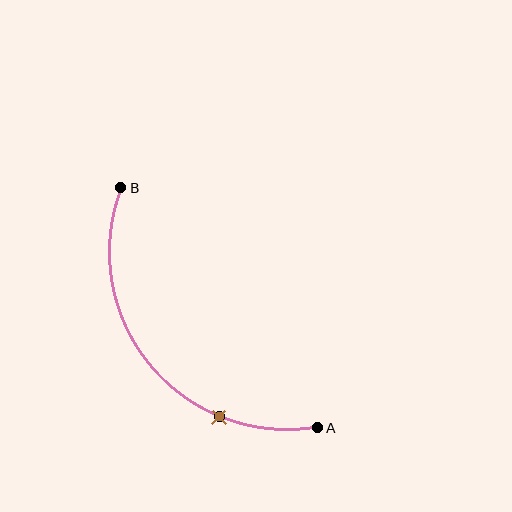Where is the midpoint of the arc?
The arc midpoint is the point on the curve farthest from the straight line joining A and B. It sits below and to the left of that line.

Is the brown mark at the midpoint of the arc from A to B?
No. The brown mark lies on the arc but is closer to endpoint A. The arc midpoint would be at the point on the curve equidistant along the arc from both A and B.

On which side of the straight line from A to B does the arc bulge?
The arc bulges below and to the left of the straight line connecting A and B.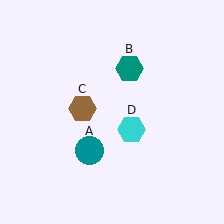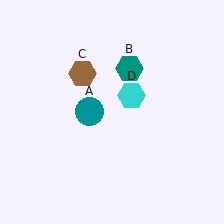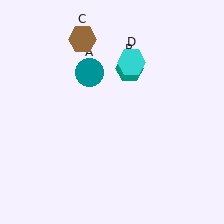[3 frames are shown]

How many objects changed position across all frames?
3 objects changed position: teal circle (object A), brown hexagon (object C), cyan hexagon (object D).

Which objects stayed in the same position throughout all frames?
Teal hexagon (object B) remained stationary.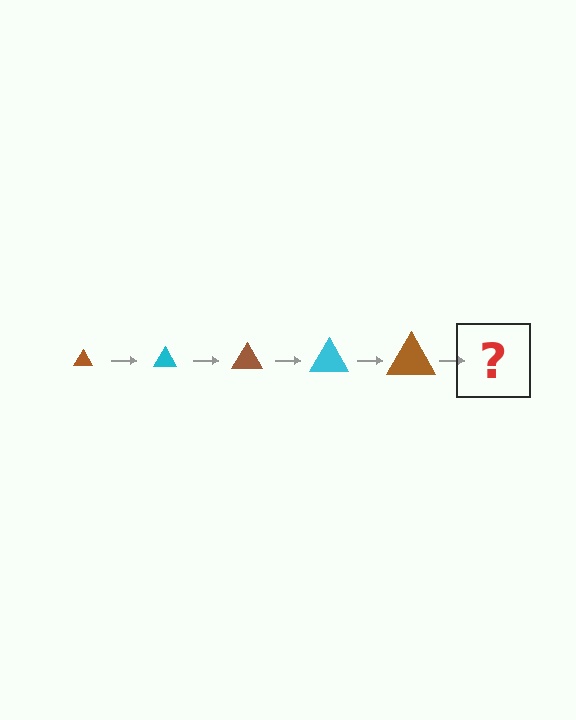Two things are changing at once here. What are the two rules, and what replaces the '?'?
The two rules are that the triangle grows larger each step and the color cycles through brown and cyan. The '?' should be a cyan triangle, larger than the previous one.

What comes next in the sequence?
The next element should be a cyan triangle, larger than the previous one.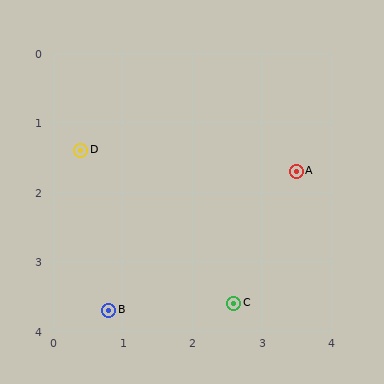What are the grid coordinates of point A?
Point A is at approximately (3.5, 1.7).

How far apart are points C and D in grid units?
Points C and D are about 3.1 grid units apart.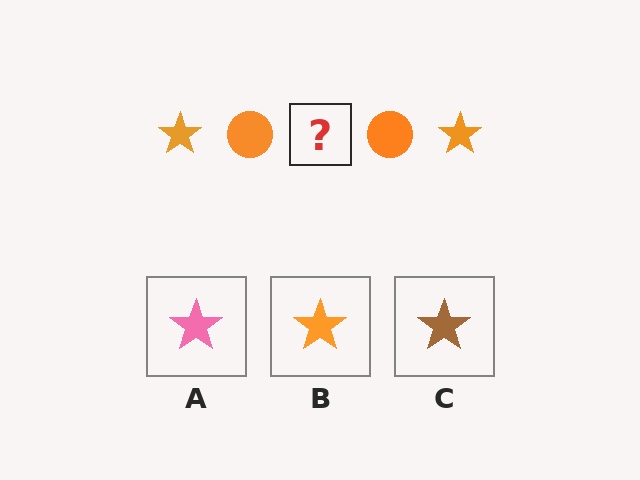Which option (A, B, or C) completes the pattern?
B.